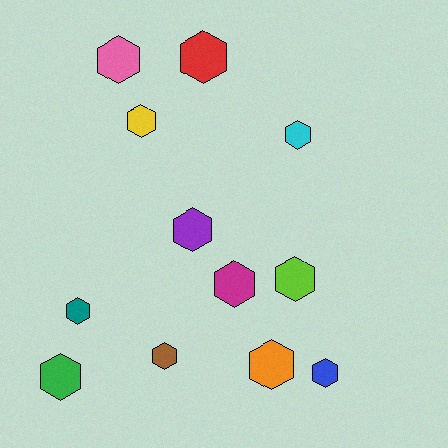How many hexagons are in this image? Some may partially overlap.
There are 12 hexagons.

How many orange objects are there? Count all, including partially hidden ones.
There is 1 orange object.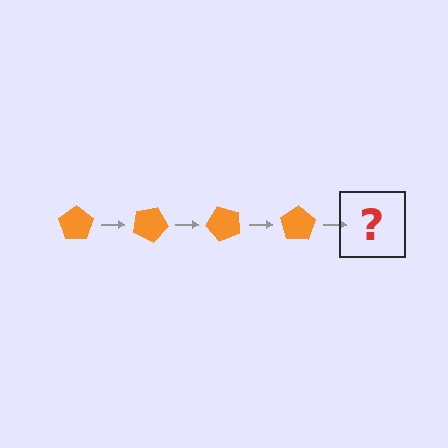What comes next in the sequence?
The next element should be an orange pentagon rotated 100 degrees.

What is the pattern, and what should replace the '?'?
The pattern is that the pentagon rotates 25 degrees each step. The '?' should be an orange pentagon rotated 100 degrees.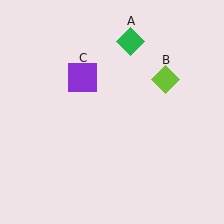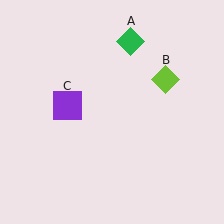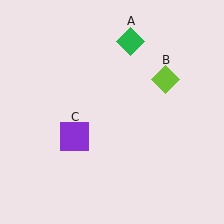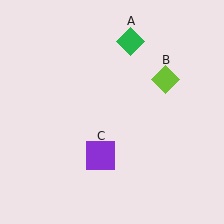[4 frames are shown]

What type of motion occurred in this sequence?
The purple square (object C) rotated counterclockwise around the center of the scene.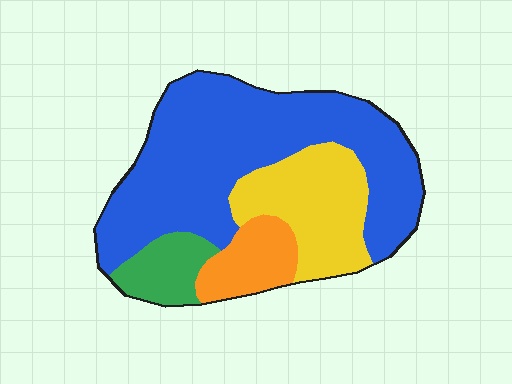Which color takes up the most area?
Blue, at roughly 60%.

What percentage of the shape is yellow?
Yellow covers around 20% of the shape.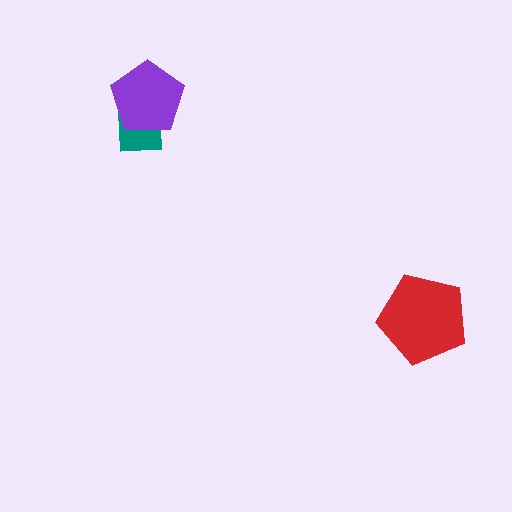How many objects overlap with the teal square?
1 object overlaps with the teal square.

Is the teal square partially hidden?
Yes, it is partially covered by another shape.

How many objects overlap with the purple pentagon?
1 object overlaps with the purple pentagon.